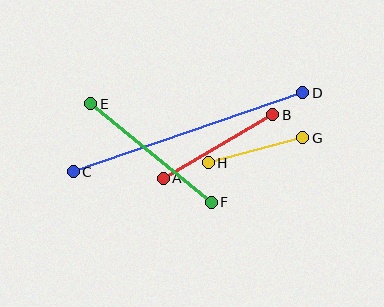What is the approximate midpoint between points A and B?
The midpoint is at approximately (218, 147) pixels.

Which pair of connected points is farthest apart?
Points C and D are farthest apart.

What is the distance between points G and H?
The distance is approximately 98 pixels.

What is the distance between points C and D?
The distance is approximately 242 pixels.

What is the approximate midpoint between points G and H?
The midpoint is at approximately (255, 150) pixels.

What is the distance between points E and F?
The distance is approximately 156 pixels.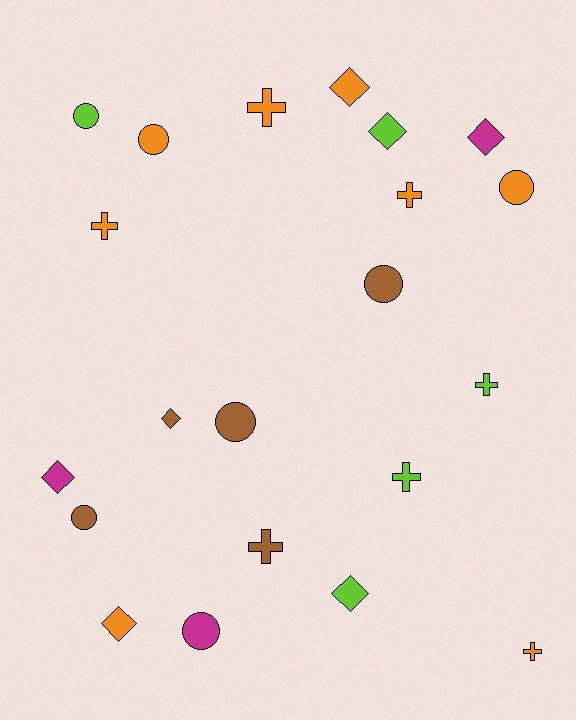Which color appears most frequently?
Orange, with 8 objects.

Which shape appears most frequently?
Cross, with 7 objects.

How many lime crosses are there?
There are 2 lime crosses.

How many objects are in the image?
There are 21 objects.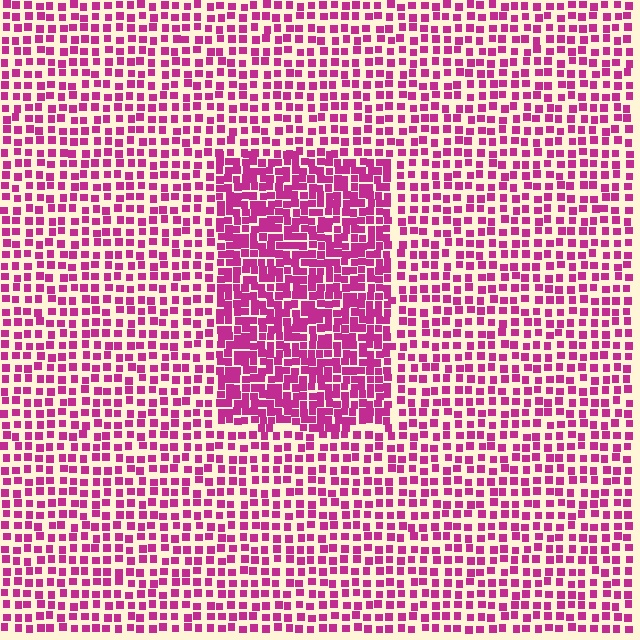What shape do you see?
I see a rectangle.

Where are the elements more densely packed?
The elements are more densely packed inside the rectangle boundary.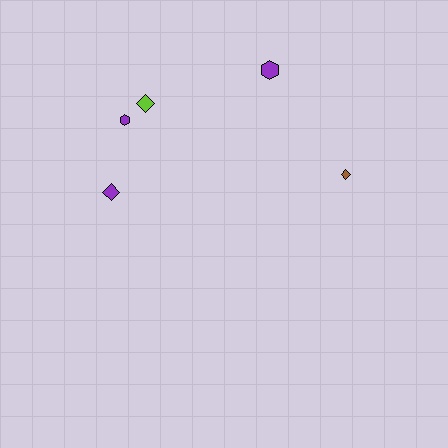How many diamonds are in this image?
There are 3 diamonds.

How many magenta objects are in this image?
There are no magenta objects.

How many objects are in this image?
There are 5 objects.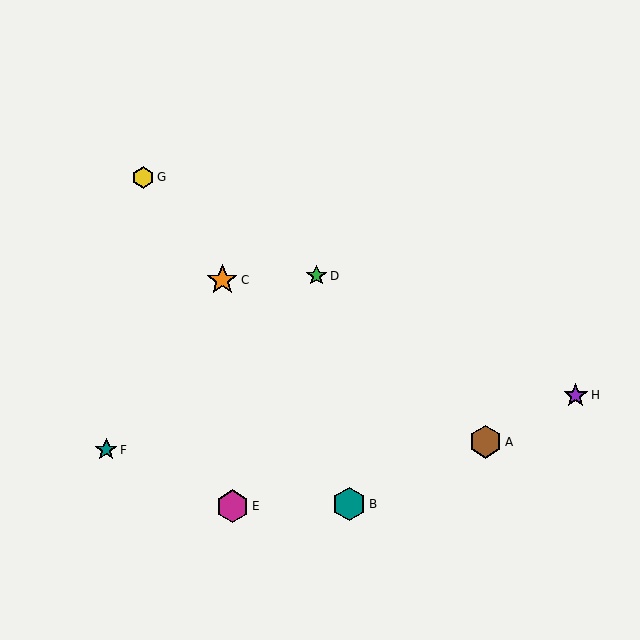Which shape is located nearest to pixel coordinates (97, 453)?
The teal star (labeled F) at (106, 450) is nearest to that location.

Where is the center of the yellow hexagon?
The center of the yellow hexagon is at (143, 177).